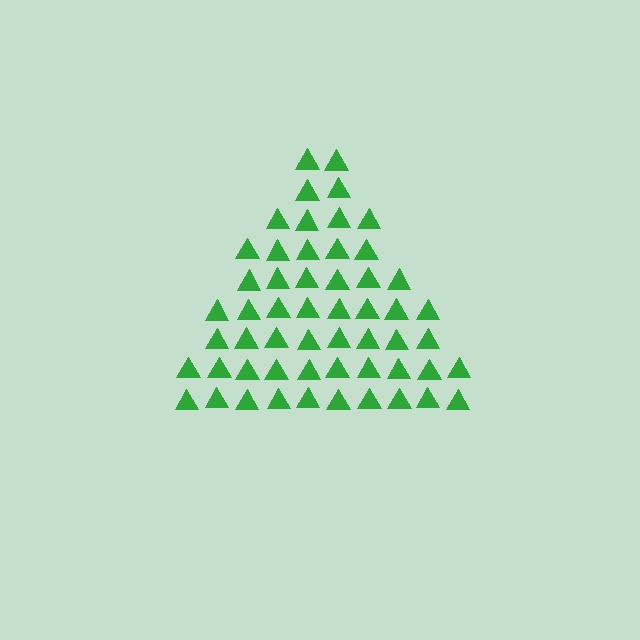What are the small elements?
The small elements are triangles.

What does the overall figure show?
The overall figure shows a triangle.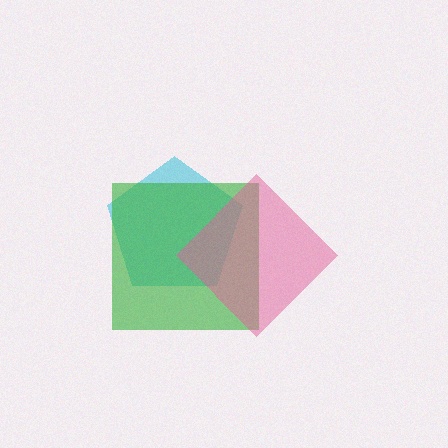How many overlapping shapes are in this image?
There are 3 overlapping shapes in the image.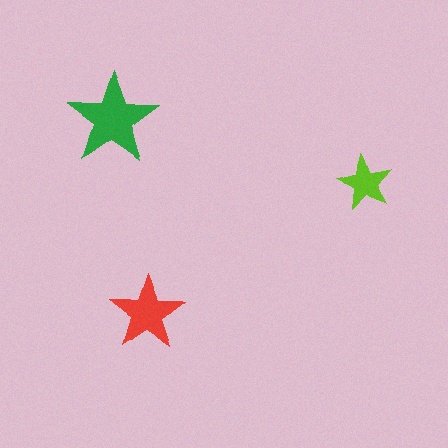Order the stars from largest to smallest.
the green one, the red one, the lime one.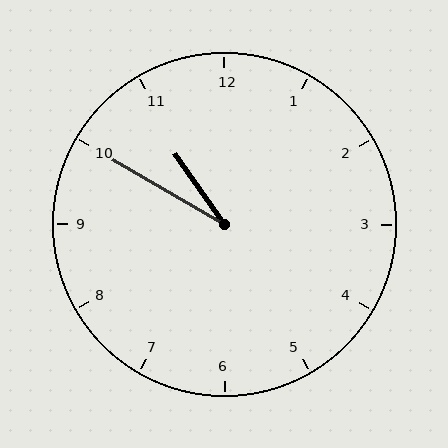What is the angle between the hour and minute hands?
Approximately 25 degrees.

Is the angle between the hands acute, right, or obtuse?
It is acute.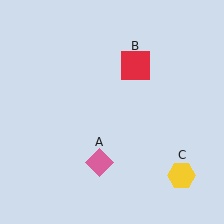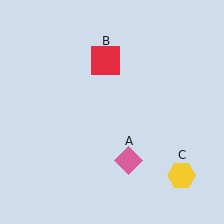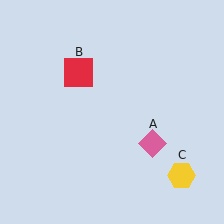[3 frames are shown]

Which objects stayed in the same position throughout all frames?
Yellow hexagon (object C) remained stationary.